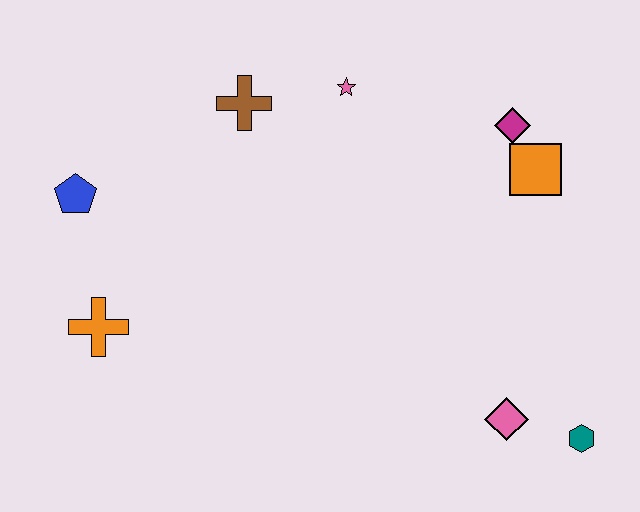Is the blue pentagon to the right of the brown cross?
No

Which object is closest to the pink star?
The brown cross is closest to the pink star.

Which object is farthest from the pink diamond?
The blue pentagon is farthest from the pink diamond.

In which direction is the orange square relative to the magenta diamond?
The orange square is below the magenta diamond.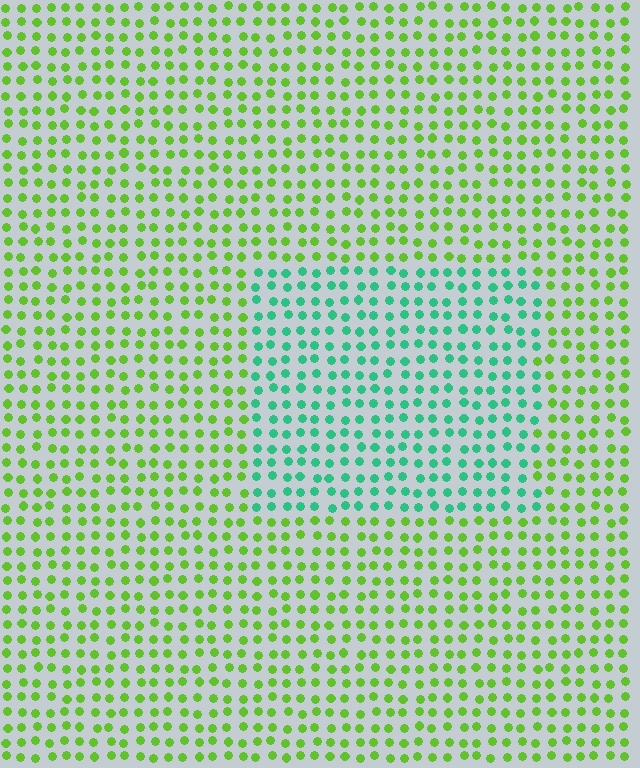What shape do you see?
I see a rectangle.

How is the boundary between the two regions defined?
The boundary is defined purely by a slight shift in hue (about 56 degrees). Spacing, size, and orientation are identical on both sides.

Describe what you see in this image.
The image is filled with small lime elements in a uniform arrangement. A rectangle-shaped region is visible where the elements are tinted to a slightly different hue, forming a subtle color boundary.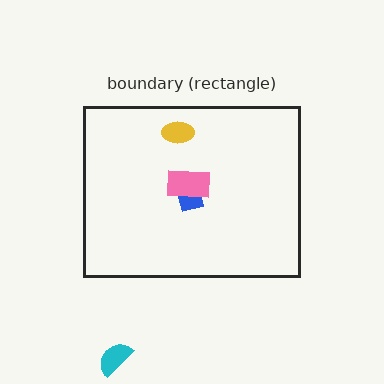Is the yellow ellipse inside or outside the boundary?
Inside.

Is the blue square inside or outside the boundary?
Inside.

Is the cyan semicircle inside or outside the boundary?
Outside.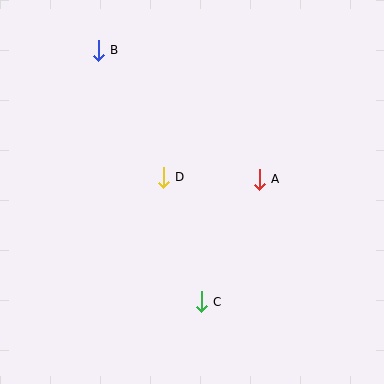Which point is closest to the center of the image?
Point D at (163, 177) is closest to the center.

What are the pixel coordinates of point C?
Point C is at (201, 302).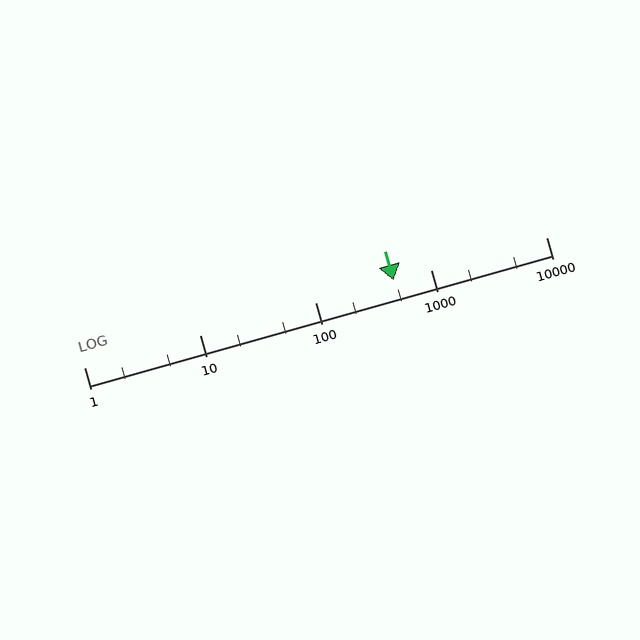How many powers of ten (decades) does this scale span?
The scale spans 4 decades, from 1 to 10000.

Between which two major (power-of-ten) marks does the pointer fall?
The pointer is between 100 and 1000.